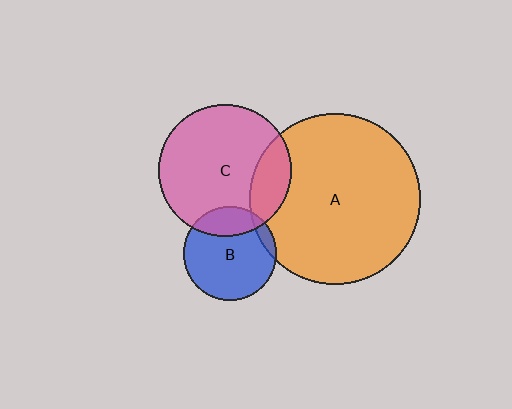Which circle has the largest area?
Circle A (orange).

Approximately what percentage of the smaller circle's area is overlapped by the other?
Approximately 20%.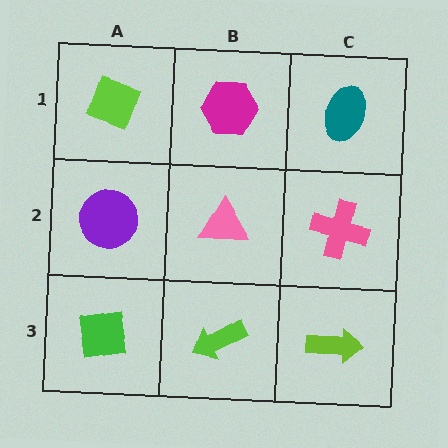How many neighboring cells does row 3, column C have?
2.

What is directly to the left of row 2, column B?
A purple circle.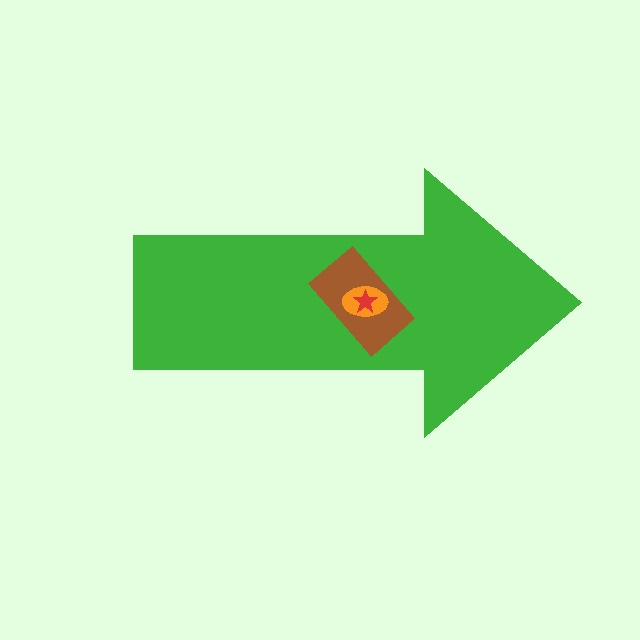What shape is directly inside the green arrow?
The brown rectangle.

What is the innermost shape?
The red star.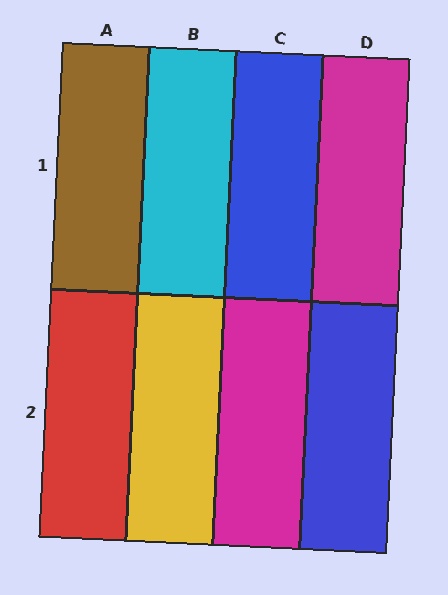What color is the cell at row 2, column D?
Blue.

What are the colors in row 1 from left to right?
Brown, cyan, blue, magenta.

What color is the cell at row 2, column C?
Magenta.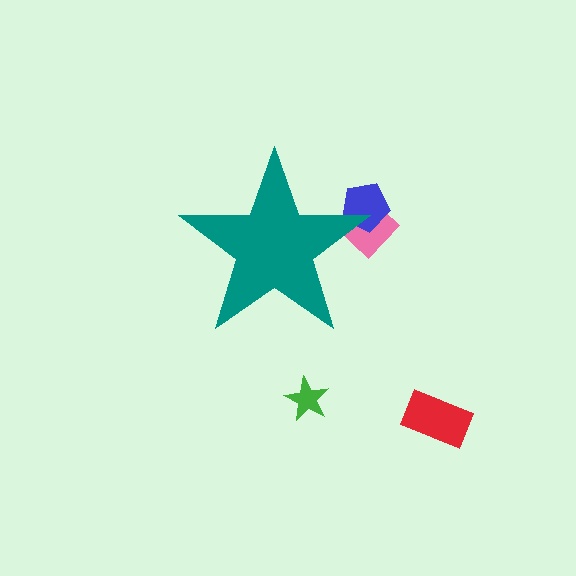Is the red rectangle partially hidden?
No, the red rectangle is fully visible.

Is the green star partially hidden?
No, the green star is fully visible.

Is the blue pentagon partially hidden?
Yes, the blue pentagon is partially hidden behind the teal star.